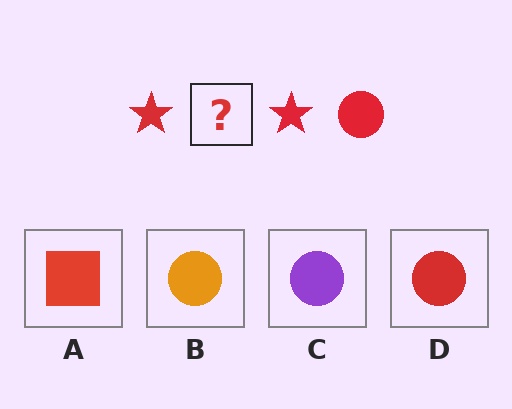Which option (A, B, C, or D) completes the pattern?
D.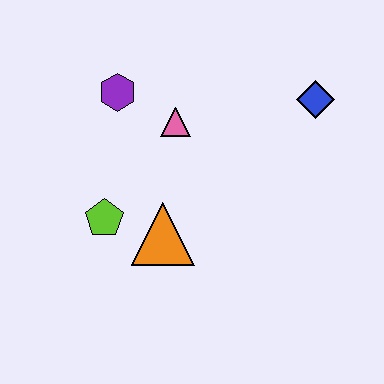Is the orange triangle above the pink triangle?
No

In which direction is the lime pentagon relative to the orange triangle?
The lime pentagon is to the left of the orange triangle.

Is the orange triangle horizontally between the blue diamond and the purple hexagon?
Yes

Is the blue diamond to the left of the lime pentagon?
No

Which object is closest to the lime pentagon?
The orange triangle is closest to the lime pentagon.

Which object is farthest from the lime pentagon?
The blue diamond is farthest from the lime pentagon.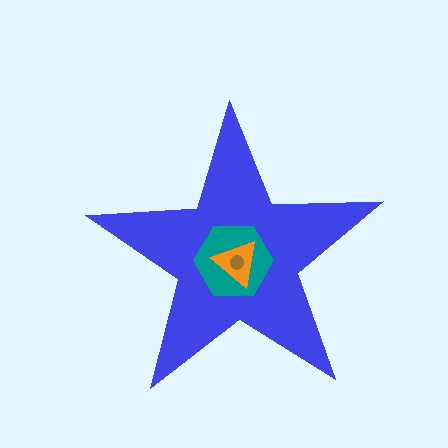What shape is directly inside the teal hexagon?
The orange triangle.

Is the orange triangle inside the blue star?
Yes.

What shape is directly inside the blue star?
The teal hexagon.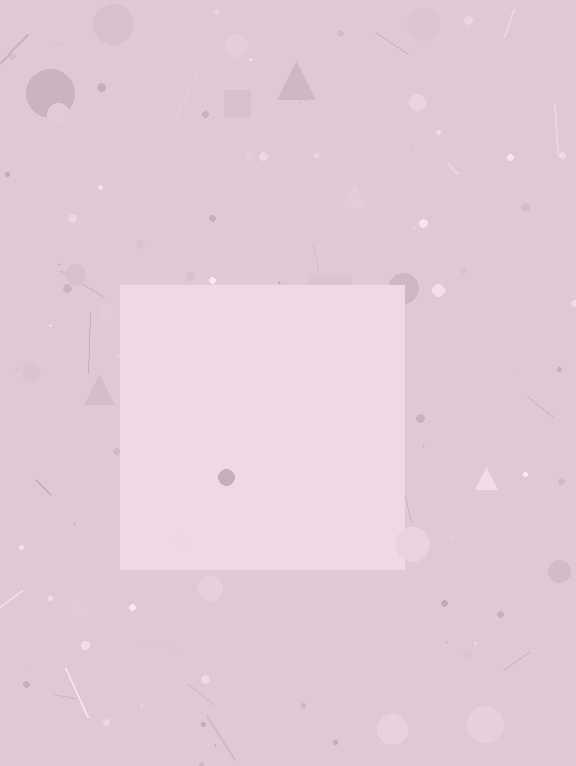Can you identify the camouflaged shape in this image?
The camouflaged shape is a square.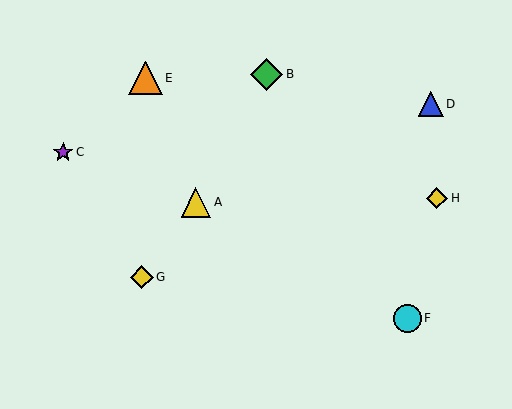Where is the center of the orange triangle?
The center of the orange triangle is at (146, 78).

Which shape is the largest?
The orange triangle (labeled E) is the largest.